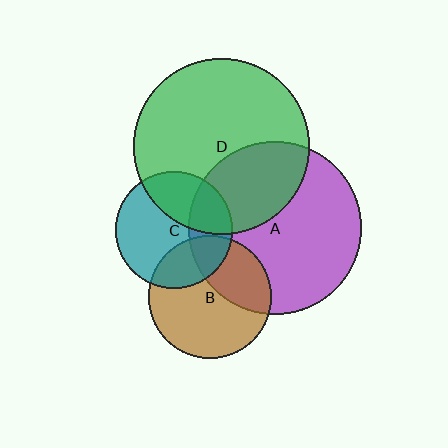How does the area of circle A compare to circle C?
Approximately 2.2 times.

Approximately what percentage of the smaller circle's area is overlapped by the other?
Approximately 35%.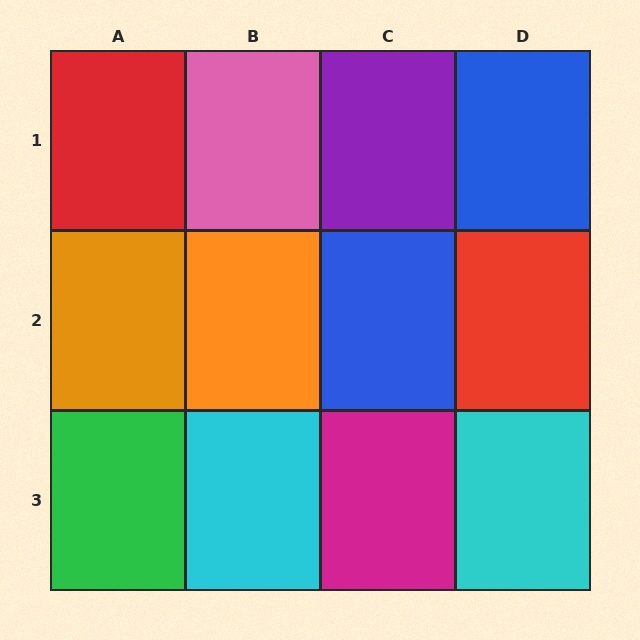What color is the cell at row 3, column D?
Cyan.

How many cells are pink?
1 cell is pink.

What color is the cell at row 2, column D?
Red.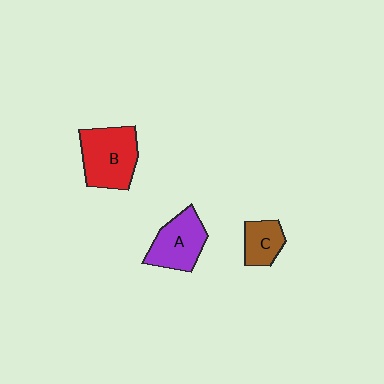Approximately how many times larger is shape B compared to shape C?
Approximately 2.0 times.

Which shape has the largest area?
Shape B (red).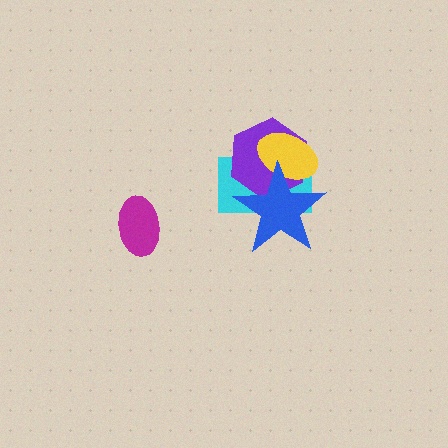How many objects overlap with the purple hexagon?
3 objects overlap with the purple hexagon.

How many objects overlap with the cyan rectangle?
3 objects overlap with the cyan rectangle.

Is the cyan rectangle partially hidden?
Yes, it is partially covered by another shape.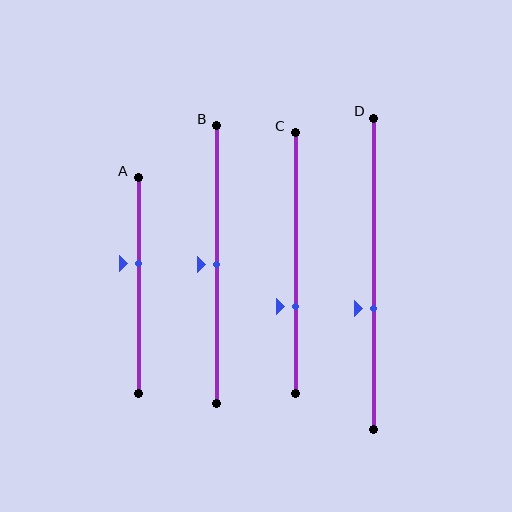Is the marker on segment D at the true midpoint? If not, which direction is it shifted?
No, the marker on segment D is shifted downward by about 11% of the segment length.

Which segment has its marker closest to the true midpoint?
Segment B has its marker closest to the true midpoint.